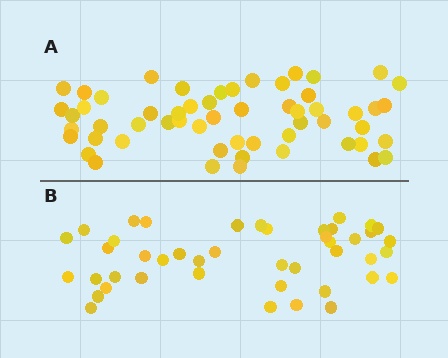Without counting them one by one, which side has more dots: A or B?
Region A (the top region) has more dots.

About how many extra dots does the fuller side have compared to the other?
Region A has roughly 12 or so more dots than region B.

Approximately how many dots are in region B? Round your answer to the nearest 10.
About 40 dots. (The exact count is 44, which rounds to 40.)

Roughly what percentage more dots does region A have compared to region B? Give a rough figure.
About 25% more.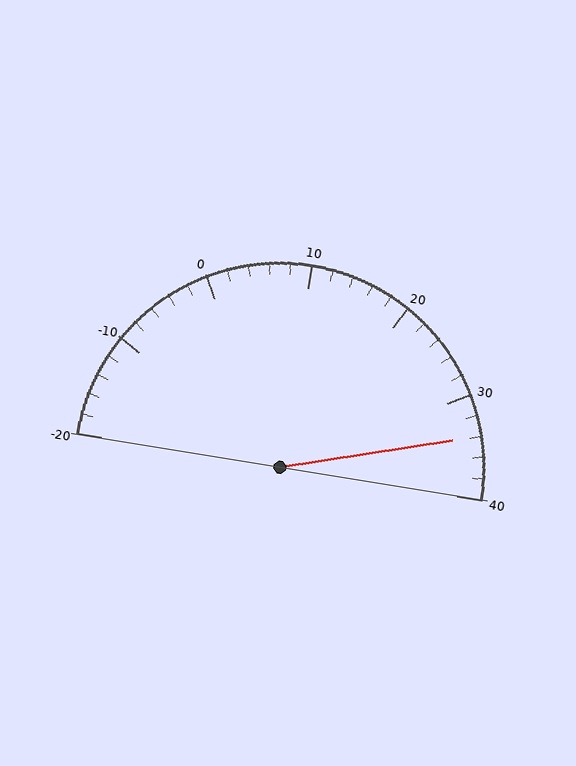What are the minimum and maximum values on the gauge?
The gauge ranges from -20 to 40.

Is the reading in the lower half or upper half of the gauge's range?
The reading is in the upper half of the range (-20 to 40).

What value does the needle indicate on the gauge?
The needle indicates approximately 34.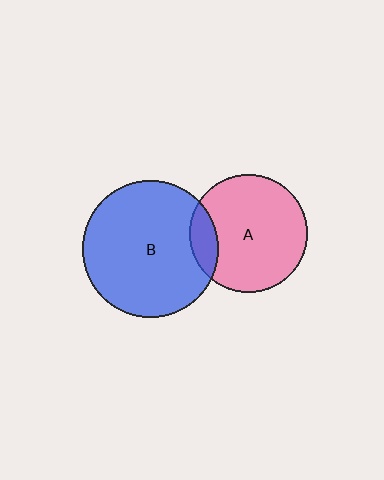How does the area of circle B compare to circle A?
Approximately 1.4 times.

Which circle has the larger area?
Circle B (blue).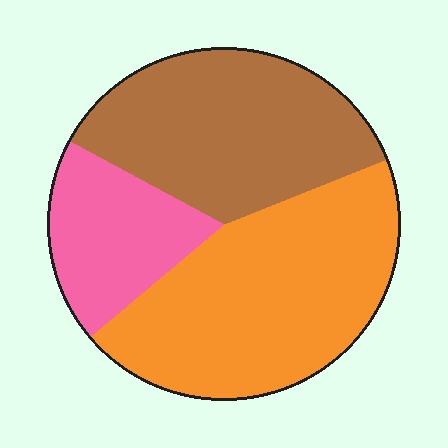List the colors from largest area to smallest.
From largest to smallest: orange, brown, pink.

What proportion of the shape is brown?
Brown takes up between a third and a half of the shape.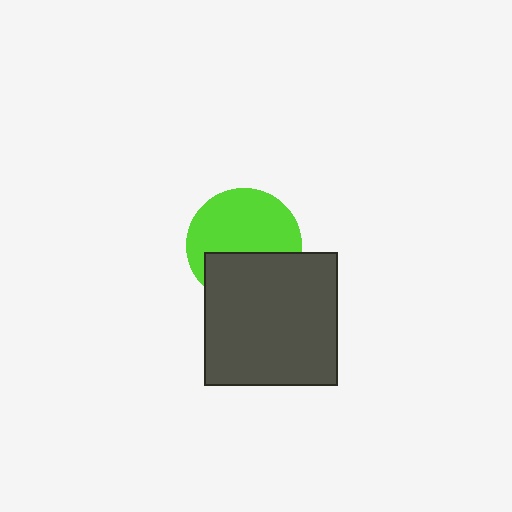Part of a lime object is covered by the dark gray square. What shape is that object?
It is a circle.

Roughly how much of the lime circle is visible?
About half of it is visible (roughly 60%).